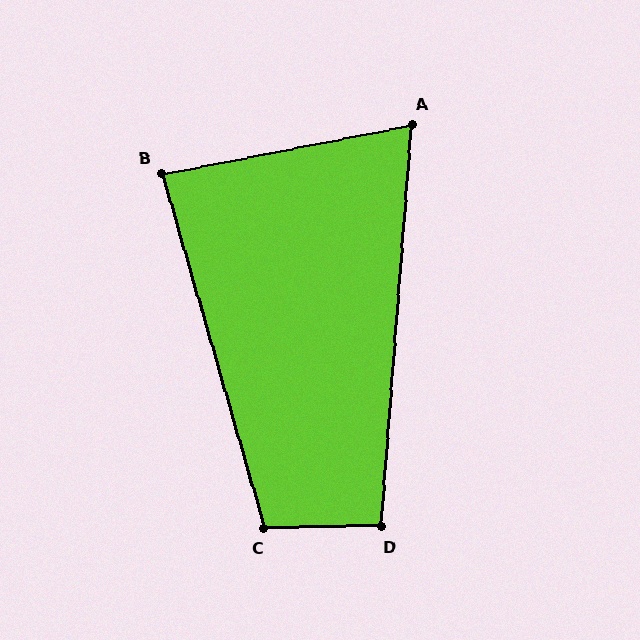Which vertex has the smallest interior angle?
A, at approximately 75 degrees.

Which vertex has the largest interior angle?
C, at approximately 105 degrees.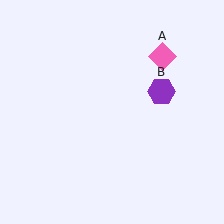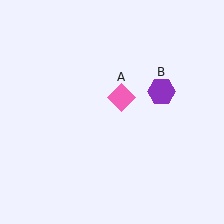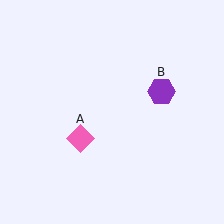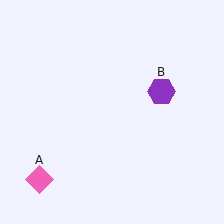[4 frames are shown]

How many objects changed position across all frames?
1 object changed position: pink diamond (object A).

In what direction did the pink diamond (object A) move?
The pink diamond (object A) moved down and to the left.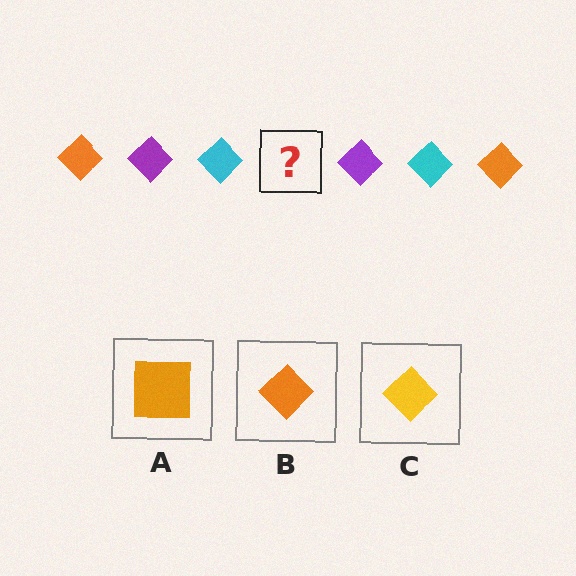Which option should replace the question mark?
Option B.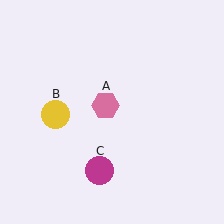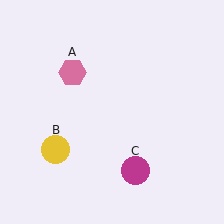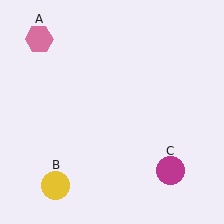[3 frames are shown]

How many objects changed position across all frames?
3 objects changed position: pink hexagon (object A), yellow circle (object B), magenta circle (object C).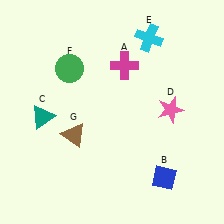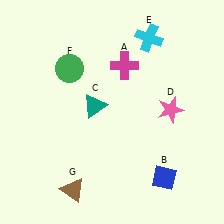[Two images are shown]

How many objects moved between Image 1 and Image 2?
2 objects moved between the two images.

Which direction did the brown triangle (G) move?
The brown triangle (G) moved down.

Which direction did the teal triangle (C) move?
The teal triangle (C) moved right.